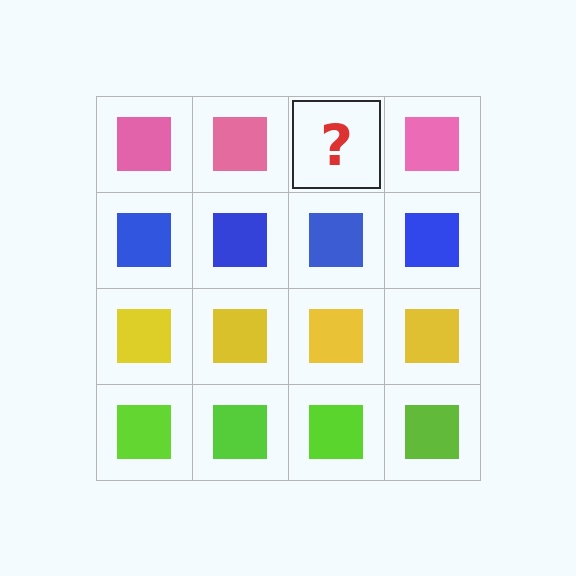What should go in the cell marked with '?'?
The missing cell should contain a pink square.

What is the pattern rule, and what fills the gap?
The rule is that each row has a consistent color. The gap should be filled with a pink square.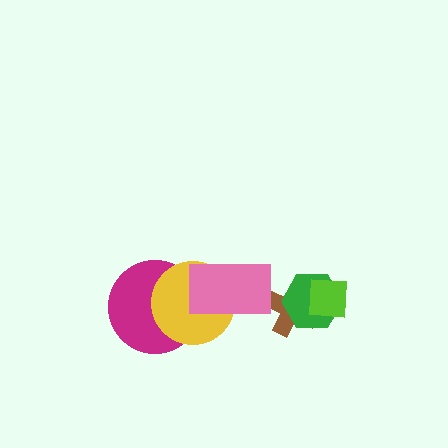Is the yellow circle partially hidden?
Yes, it is partially covered by another shape.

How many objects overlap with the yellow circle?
2 objects overlap with the yellow circle.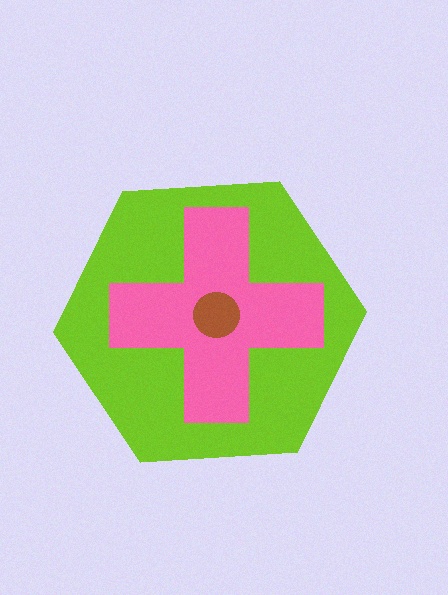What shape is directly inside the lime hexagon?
The pink cross.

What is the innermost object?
The brown circle.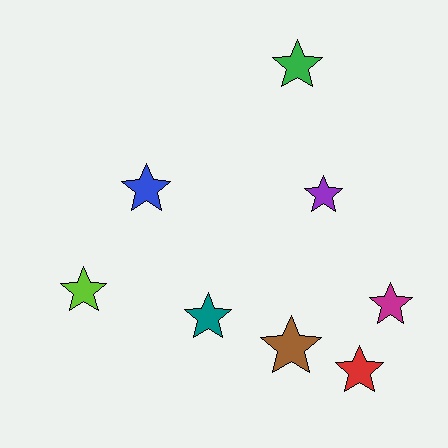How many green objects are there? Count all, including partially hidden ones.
There is 1 green object.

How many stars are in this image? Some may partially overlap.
There are 8 stars.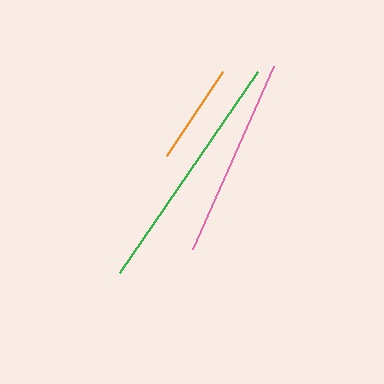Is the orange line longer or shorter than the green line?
The green line is longer than the orange line.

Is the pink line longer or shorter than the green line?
The green line is longer than the pink line.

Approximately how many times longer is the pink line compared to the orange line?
The pink line is approximately 2.0 times the length of the orange line.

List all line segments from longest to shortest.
From longest to shortest: green, pink, orange.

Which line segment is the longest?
The green line is the longest at approximately 244 pixels.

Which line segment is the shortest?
The orange line is the shortest at approximately 101 pixels.